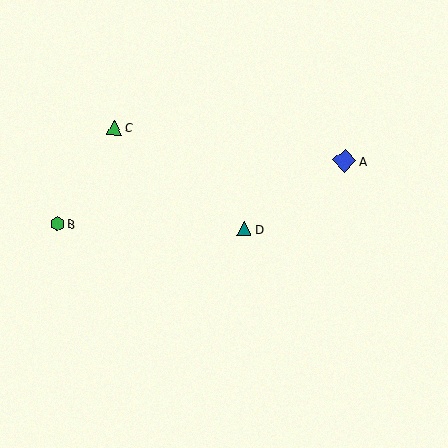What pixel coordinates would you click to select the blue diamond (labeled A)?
Click at (344, 161) to select the blue diamond A.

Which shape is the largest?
The blue diamond (labeled A) is the largest.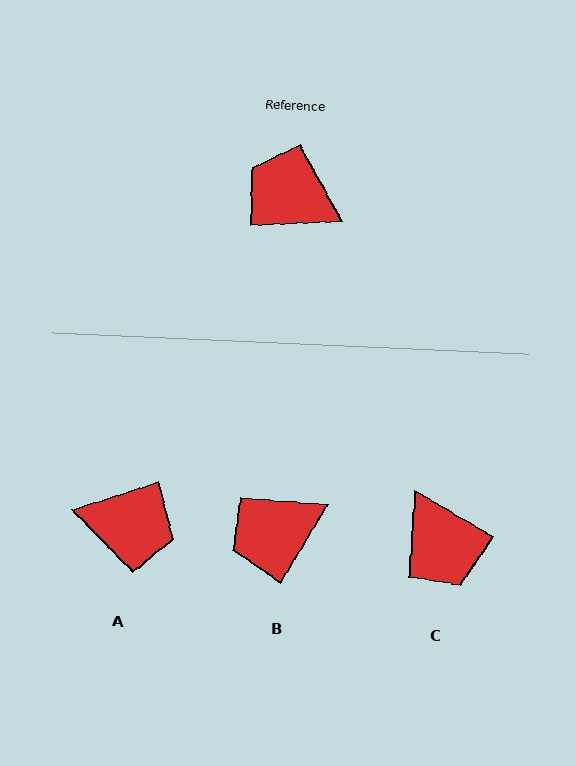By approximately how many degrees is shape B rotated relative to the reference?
Approximately 56 degrees counter-clockwise.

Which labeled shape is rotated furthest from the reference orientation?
A, about 165 degrees away.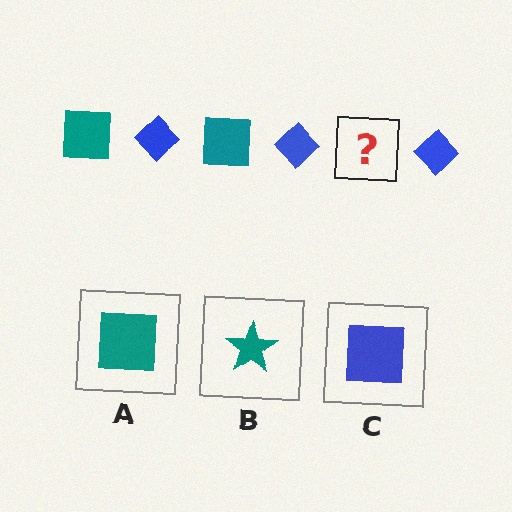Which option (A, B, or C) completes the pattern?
A.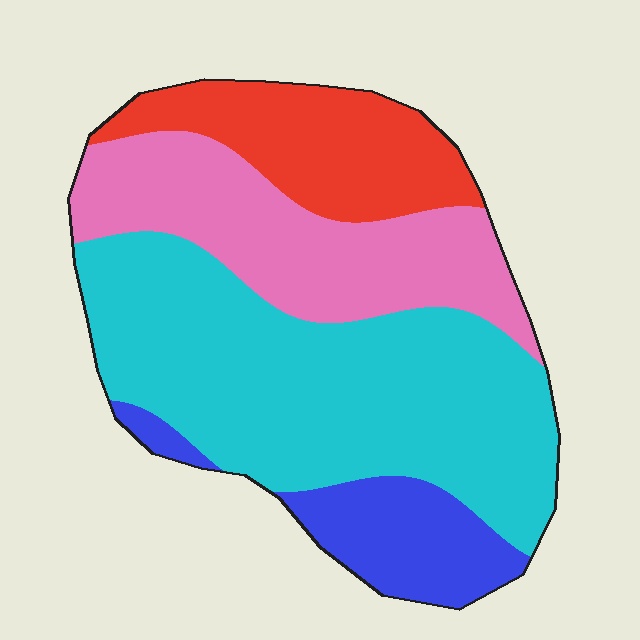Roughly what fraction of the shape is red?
Red covers around 15% of the shape.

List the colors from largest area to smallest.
From largest to smallest: cyan, pink, red, blue.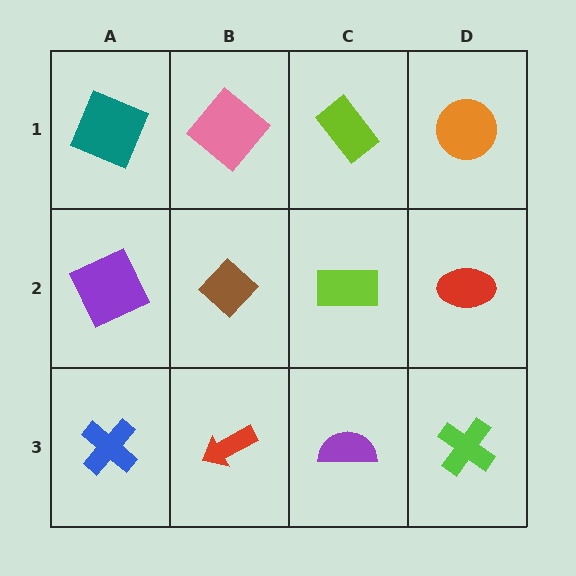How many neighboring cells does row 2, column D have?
3.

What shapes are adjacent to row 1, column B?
A brown diamond (row 2, column B), a teal square (row 1, column A), a lime rectangle (row 1, column C).